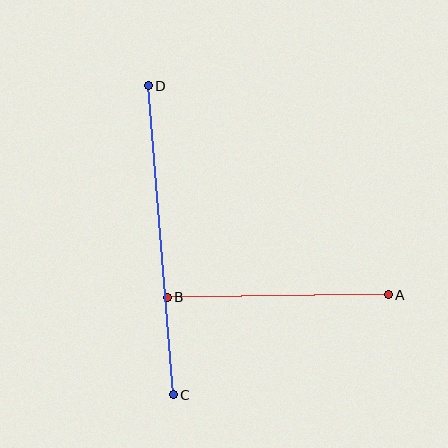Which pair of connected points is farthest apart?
Points C and D are farthest apart.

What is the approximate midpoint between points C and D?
The midpoint is at approximately (161, 240) pixels.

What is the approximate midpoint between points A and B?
The midpoint is at approximately (278, 296) pixels.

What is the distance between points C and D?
The distance is approximately 310 pixels.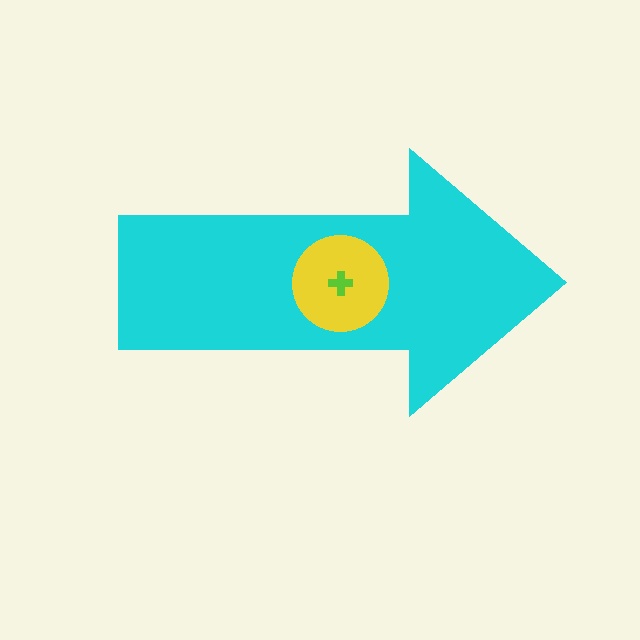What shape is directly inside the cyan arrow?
The yellow circle.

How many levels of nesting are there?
3.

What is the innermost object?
The lime cross.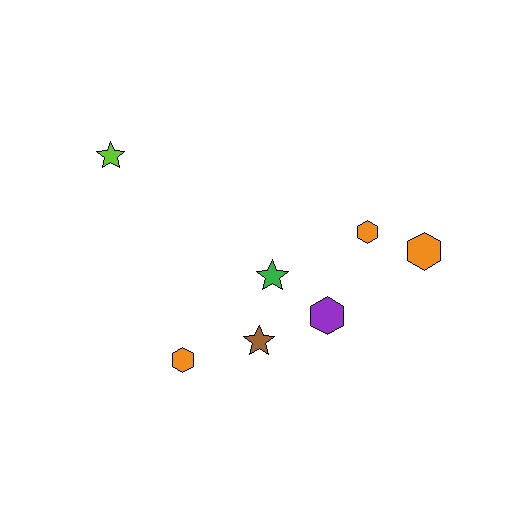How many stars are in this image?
There are 3 stars.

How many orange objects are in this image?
There are 3 orange objects.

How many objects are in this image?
There are 7 objects.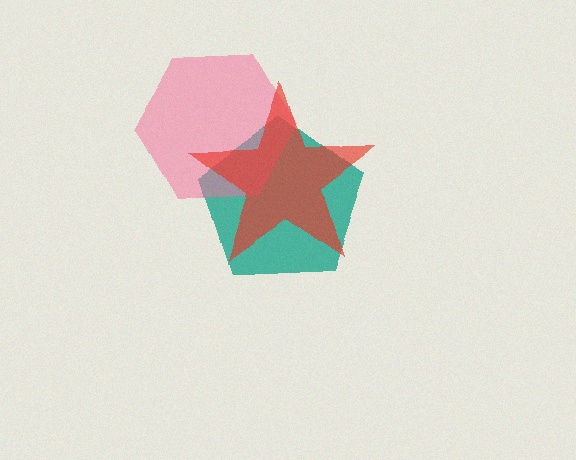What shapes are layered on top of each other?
The layered shapes are: a teal pentagon, a pink hexagon, a red star.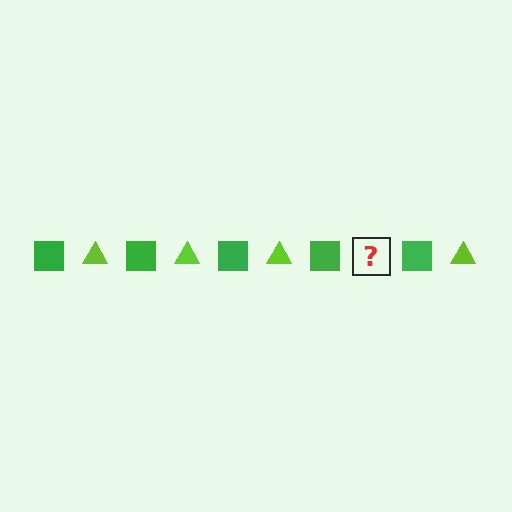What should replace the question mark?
The question mark should be replaced with a lime triangle.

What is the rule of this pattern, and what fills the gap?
The rule is that the pattern alternates between green square and lime triangle. The gap should be filled with a lime triangle.